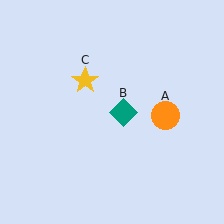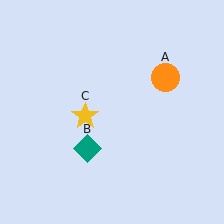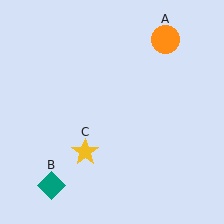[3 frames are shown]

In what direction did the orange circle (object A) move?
The orange circle (object A) moved up.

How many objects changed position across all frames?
3 objects changed position: orange circle (object A), teal diamond (object B), yellow star (object C).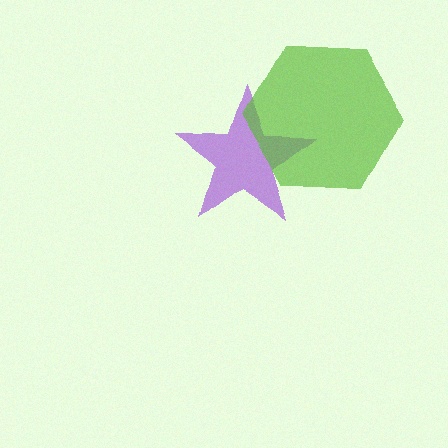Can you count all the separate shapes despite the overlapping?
Yes, there are 2 separate shapes.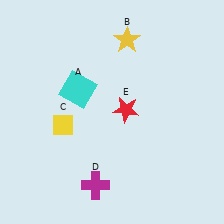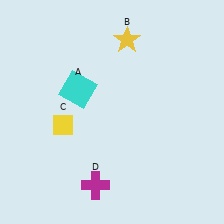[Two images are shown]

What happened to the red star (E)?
The red star (E) was removed in Image 2. It was in the top-right area of Image 1.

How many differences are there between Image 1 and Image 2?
There is 1 difference between the two images.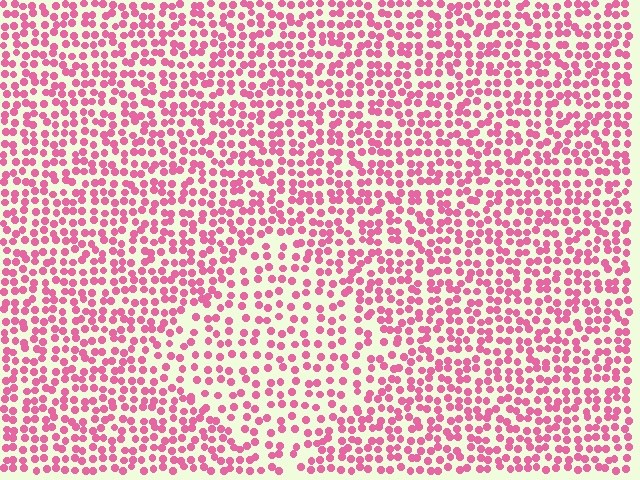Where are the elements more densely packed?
The elements are more densely packed outside the diamond boundary.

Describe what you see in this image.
The image contains small pink elements arranged at two different densities. A diamond-shaped region is visible where the elements are less densely packed than the surrounding area.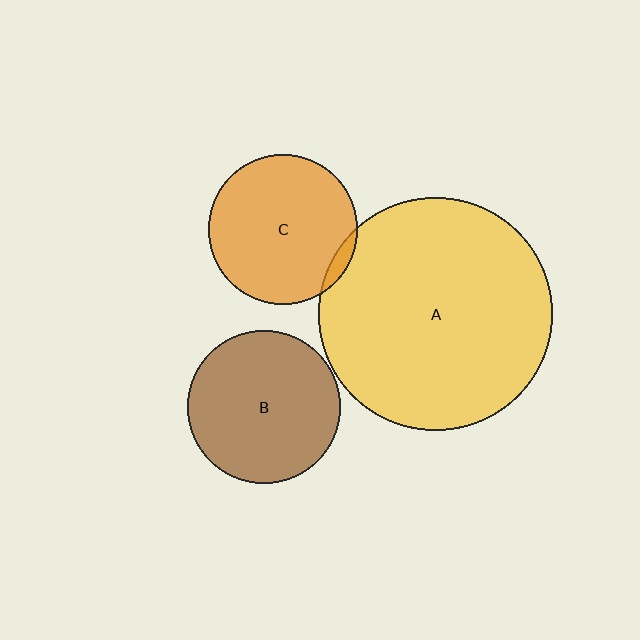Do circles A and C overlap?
Yes.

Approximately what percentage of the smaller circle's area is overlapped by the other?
Approximately 5%.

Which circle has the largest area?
Circle A (yellow).